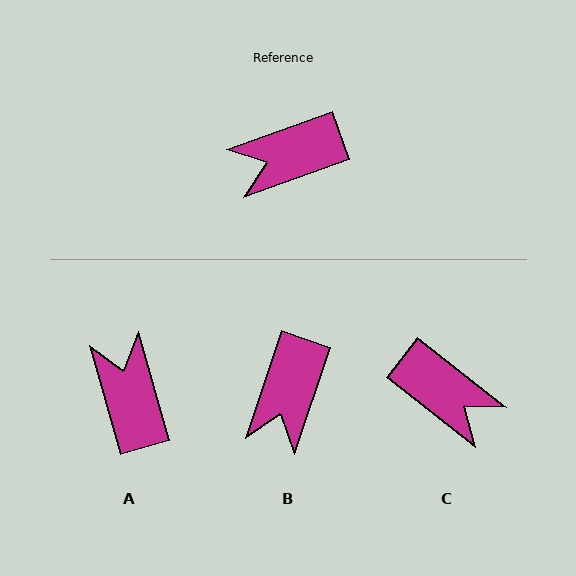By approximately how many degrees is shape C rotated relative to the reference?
Approximately 123 degrees counter-clockwise.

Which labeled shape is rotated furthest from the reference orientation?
C, about 123 degrees away.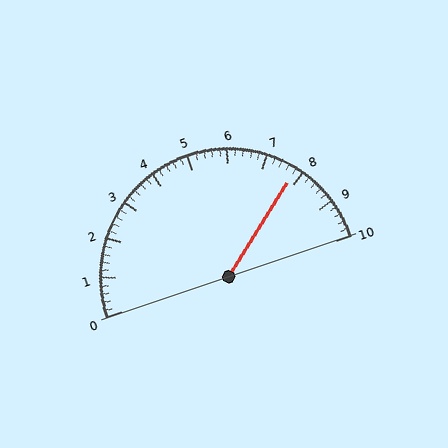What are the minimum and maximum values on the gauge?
The gauge ranges from 0 to 10.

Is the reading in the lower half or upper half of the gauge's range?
The reading is in the upper half of the range (0 to 10).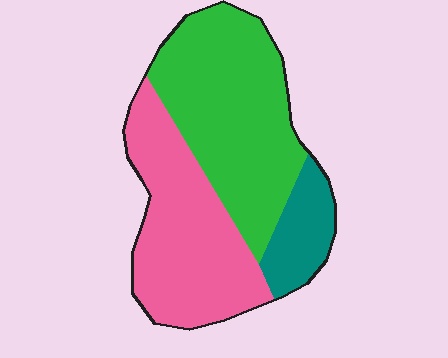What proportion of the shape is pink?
Pink takes up between a quarter and a half of the shape.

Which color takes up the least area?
Teal, at roughly 15%.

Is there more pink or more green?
Green.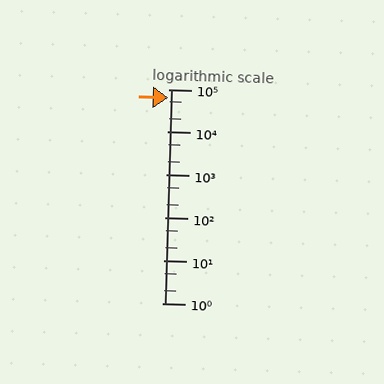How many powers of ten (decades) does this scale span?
The scale spans 5 decades, from 1 to 100000.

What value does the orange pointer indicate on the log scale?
The pointer indicates approximately 62000.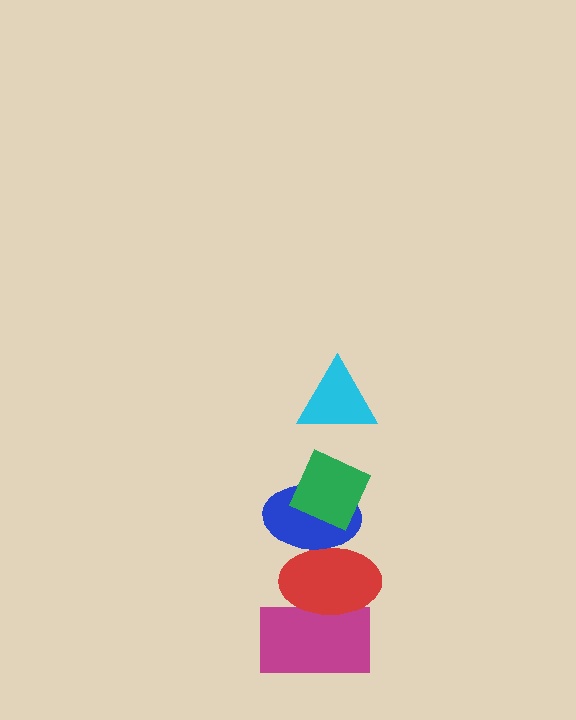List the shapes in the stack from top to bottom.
From top to bottom: the cyan triangle, the green diamond, the blue ellipse, the red ellipse, the magenta rectangle.